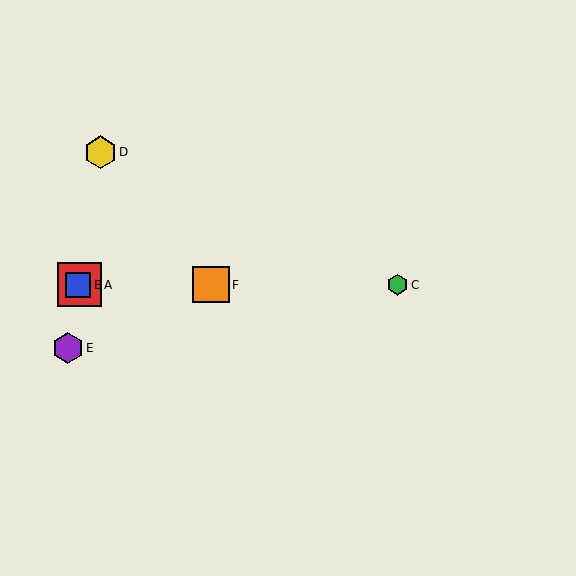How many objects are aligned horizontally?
4 objects (A, B, C, F) are aligned horizontally.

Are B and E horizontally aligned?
No, B is at y≈285 and E is at y≈348.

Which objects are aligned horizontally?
Objects A, B, C, F are aligned horizontally.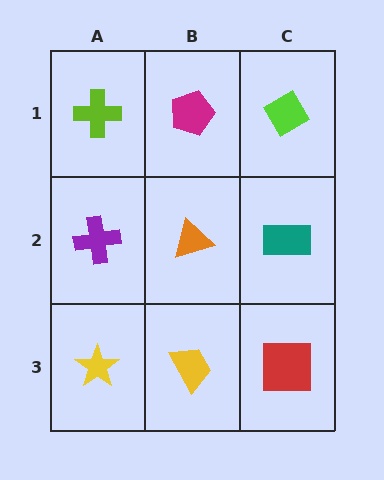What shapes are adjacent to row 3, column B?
An orange triangle (row 2, column B), a yellow star (row 3, column A), a red square (row 3, column C).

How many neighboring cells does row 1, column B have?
3.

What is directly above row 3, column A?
A purple cross.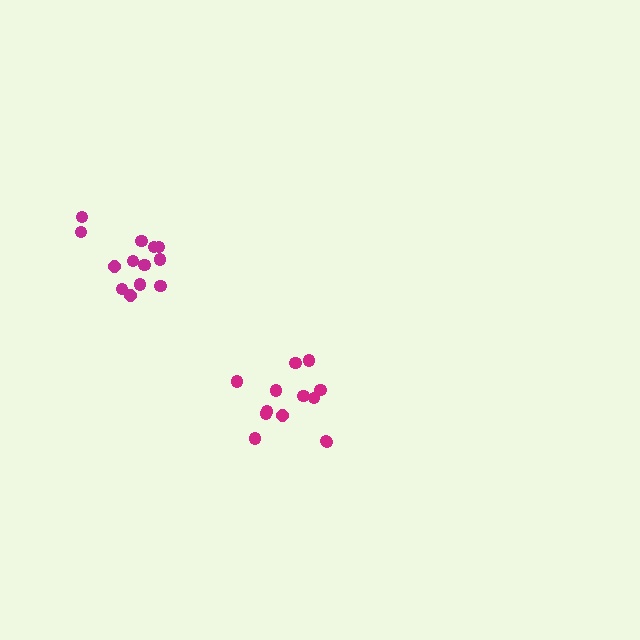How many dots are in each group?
Group 1: 13 dots, Group 2: 13 dots (26 total).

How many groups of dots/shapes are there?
There are 2 groups.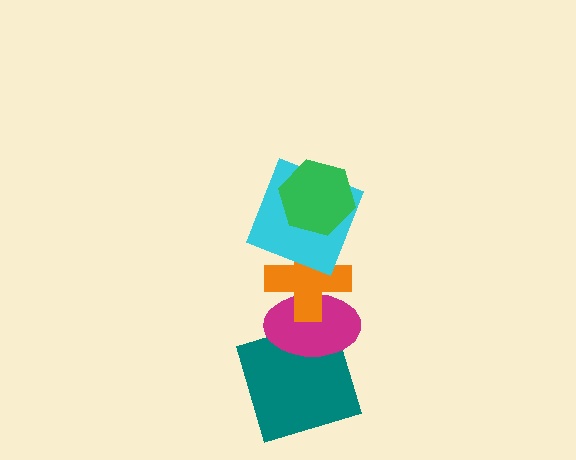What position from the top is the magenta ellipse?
The magenta ellipse is 4th from the top.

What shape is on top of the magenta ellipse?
The orange cross is on top of the magenta ellipse.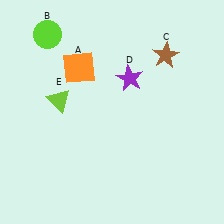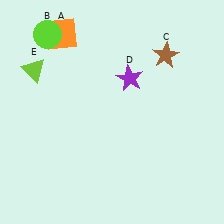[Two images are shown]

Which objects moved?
The objects that moved are: the orange square (A), the lime triangle (E).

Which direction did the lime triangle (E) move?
The lime triangle (E) moved up.